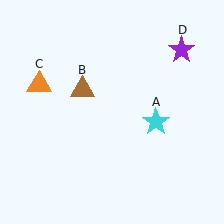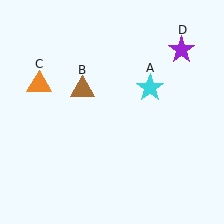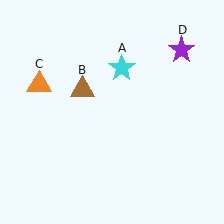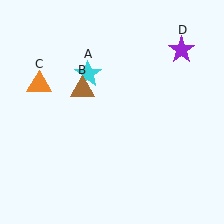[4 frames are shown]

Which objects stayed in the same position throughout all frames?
Brown triangle (object B) and orange triangle (object C) and purple star (object D) remained stationary.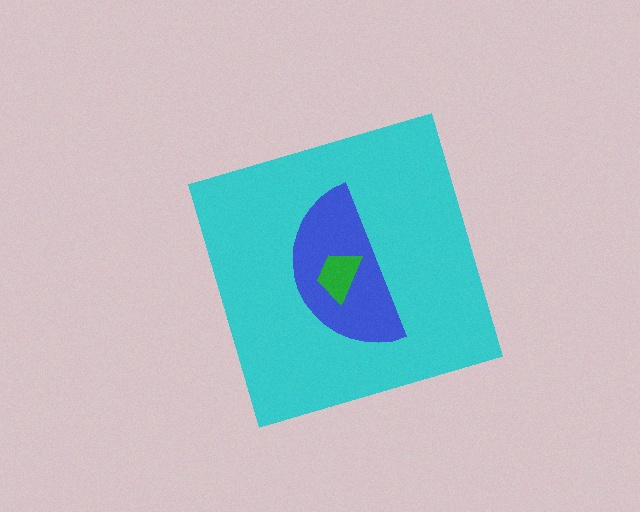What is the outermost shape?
The cyan diamond.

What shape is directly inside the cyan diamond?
The blue semicircle.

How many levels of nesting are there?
3.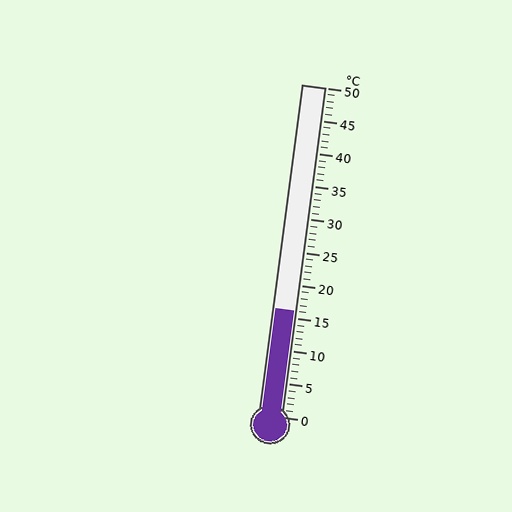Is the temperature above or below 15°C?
The temperature is above 15°C.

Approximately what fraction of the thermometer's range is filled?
The thermometer is filled to approximately 30% of its range.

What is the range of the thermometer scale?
The thermometer scale ranges from 0°C to 50°C.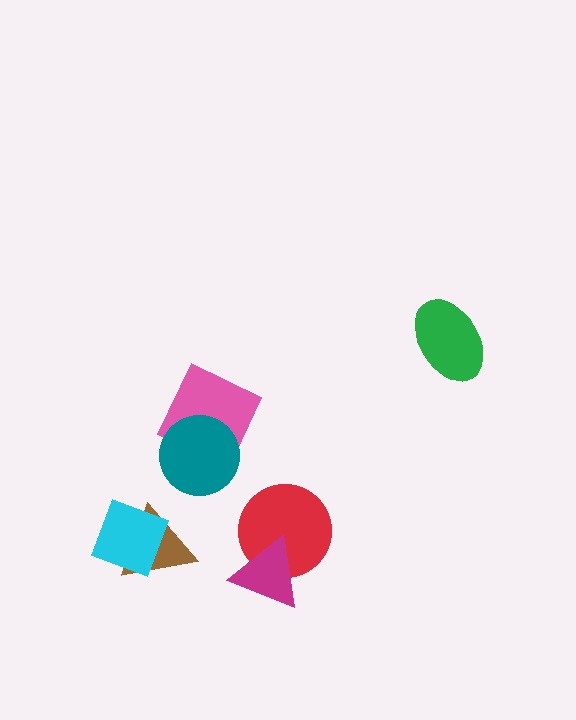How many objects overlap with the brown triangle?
1 object overlaps with the brown triangle.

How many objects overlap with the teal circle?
1 object overlaps with the teal circle.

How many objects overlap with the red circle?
1 object overlaps with the red circle.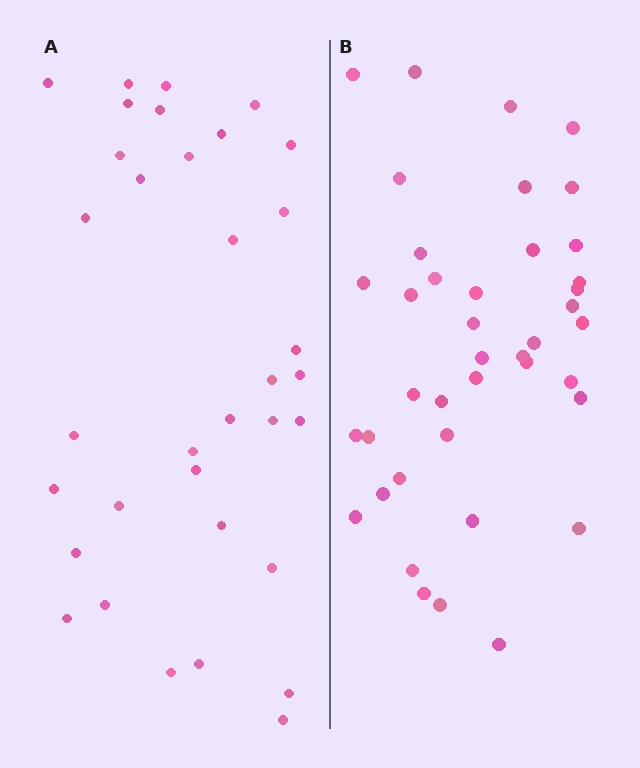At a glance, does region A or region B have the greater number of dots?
Region B (the right region) has more dots.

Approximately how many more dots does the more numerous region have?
Region B has about 6 more dots than region A.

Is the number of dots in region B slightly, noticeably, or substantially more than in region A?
Region B has only slightly more — the two regions are fairly close. The ratio is roughly 1.2 to 1.